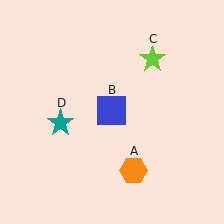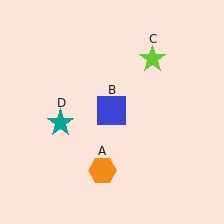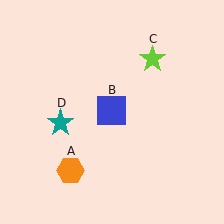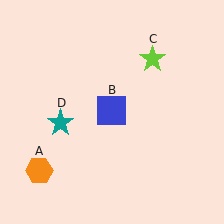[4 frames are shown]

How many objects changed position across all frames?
1 object changed position: orange hexagon (object A).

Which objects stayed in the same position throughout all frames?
Blue square (object B) and lime star (object C) and teal star (object D) remained stationary.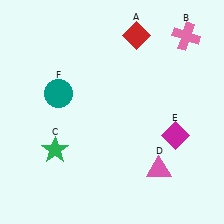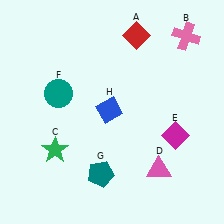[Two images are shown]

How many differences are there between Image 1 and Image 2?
There are 2 differences between the two images.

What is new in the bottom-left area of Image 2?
A teal pentagon (G) was added in the bottom-left area of Image 2.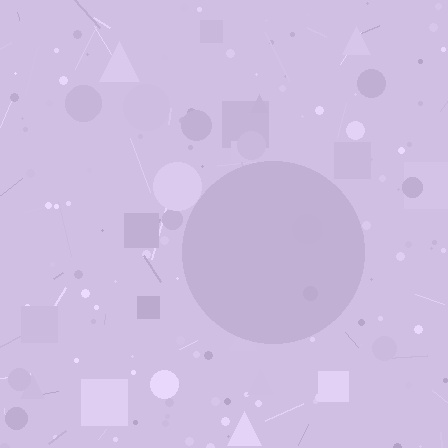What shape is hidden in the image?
A circle is hidden in the image.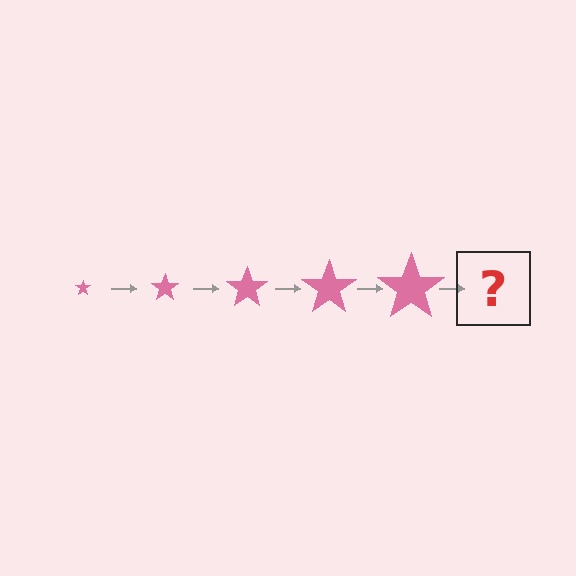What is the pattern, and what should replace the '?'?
The pattern is that the star gets progressively larger each step. The '?' should be a pink star, larger than the previous one.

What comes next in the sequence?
The next element should be a pink star, larger than the previous one.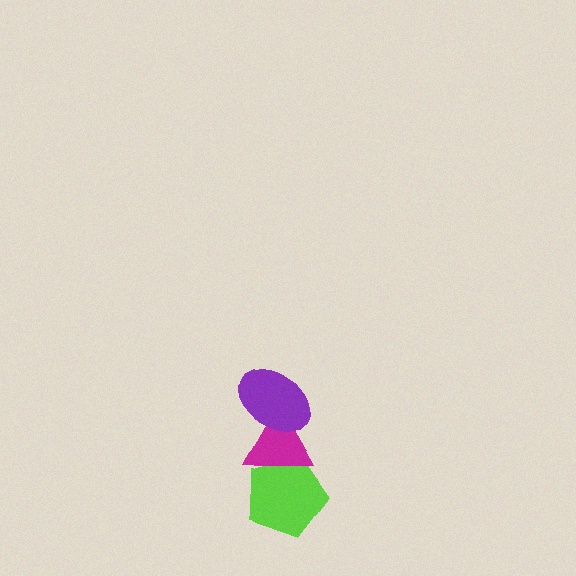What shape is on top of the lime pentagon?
The magenta triangle is on top of the lime pentagon.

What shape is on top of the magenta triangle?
The purple ellipse is on top of the magenta triangle.